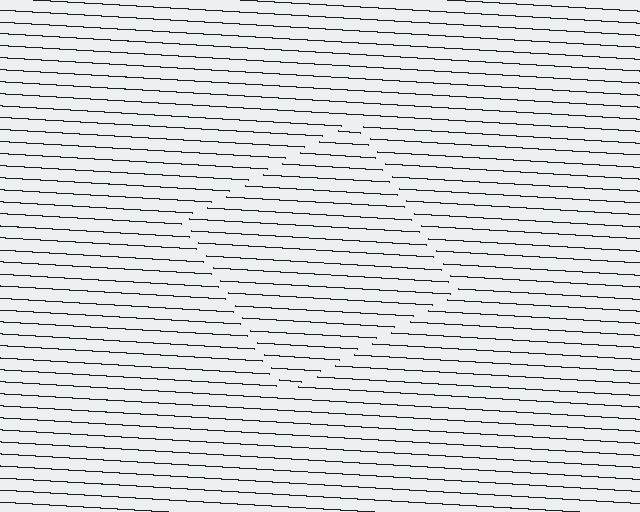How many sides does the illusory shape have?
4 sides — the line-ends trace a square.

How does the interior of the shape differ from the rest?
The interior of the shape contains the same grating, shifted by half a period — the contour is defined by the phase discontinuity where line-ends from the inner and outer gratings abut.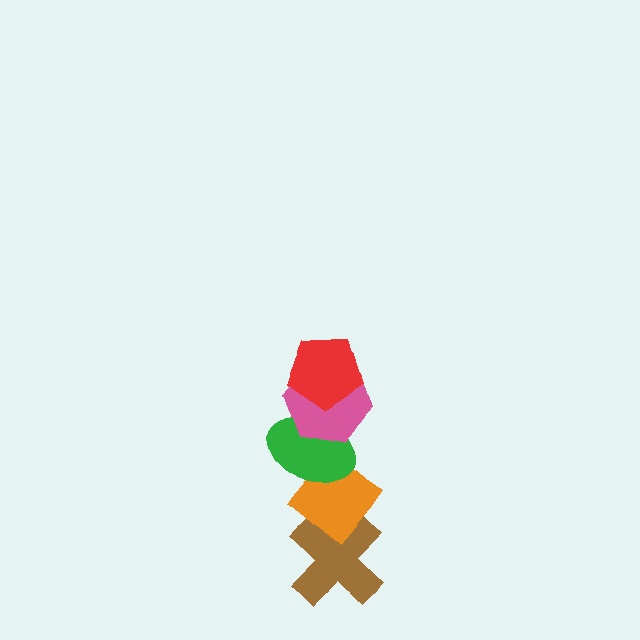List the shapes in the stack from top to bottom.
From top to bottom: the red pentagon, the pink hexagon, the green ellipse, the orange diamond, the brown cross.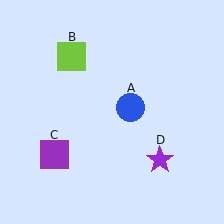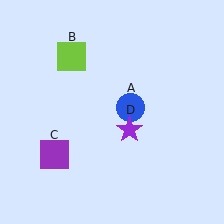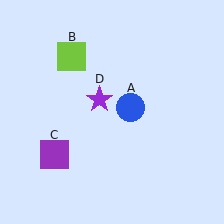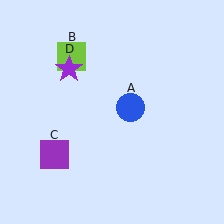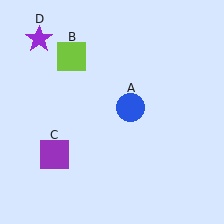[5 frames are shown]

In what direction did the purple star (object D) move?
The purple star (object D) moved up and to the left.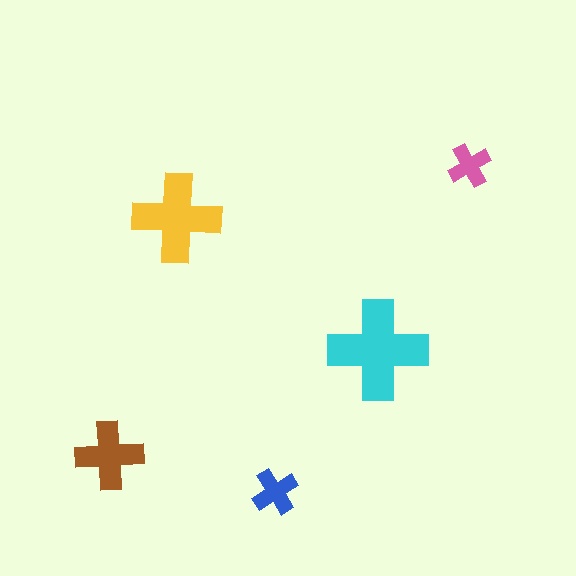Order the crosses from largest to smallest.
the cyan one, the yellow one, the brown one, the blue one, the pink one.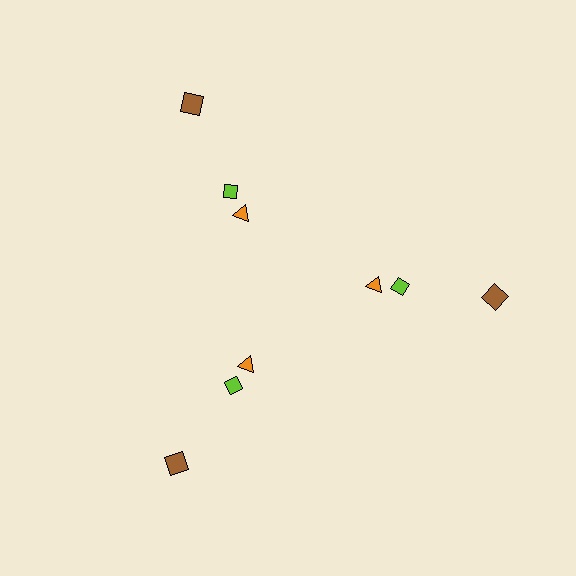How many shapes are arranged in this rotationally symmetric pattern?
There are 9 shapes, arranged in 3 groups of 3.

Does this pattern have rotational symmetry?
Yes, this pattern has 3-fold rotational symmetry. It looks the same after rotating 120 degrees around the center.